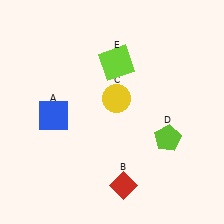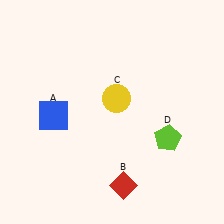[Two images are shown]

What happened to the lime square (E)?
The lime square (E) was removed in Image 2. It was in the top-right area of Image 1.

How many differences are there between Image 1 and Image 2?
There is 1 difference between the two images.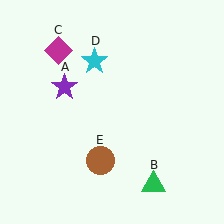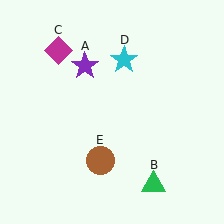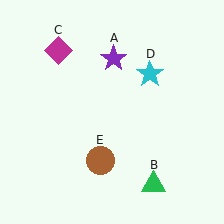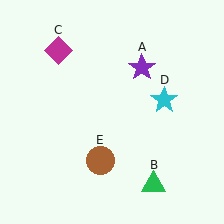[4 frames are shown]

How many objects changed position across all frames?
2 objects changed position: purple star (object A), cyan star (object D).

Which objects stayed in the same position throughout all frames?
Green triangle (object B) and magenta diamond (object C) and brown circle (object E) remained stationary.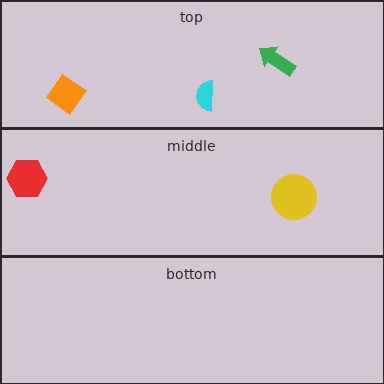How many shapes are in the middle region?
2.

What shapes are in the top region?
The green arrow, the cyan semicircle, the orange diamond.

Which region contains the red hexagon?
The middle region.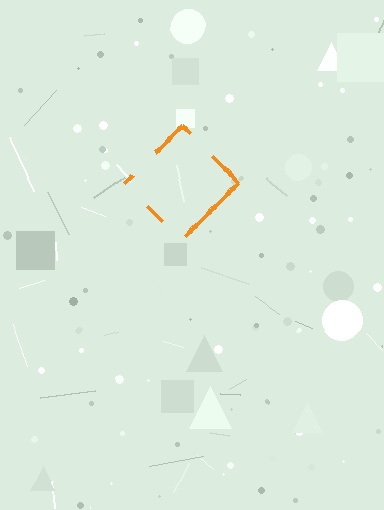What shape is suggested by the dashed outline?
The dashed outline suggests a diamond.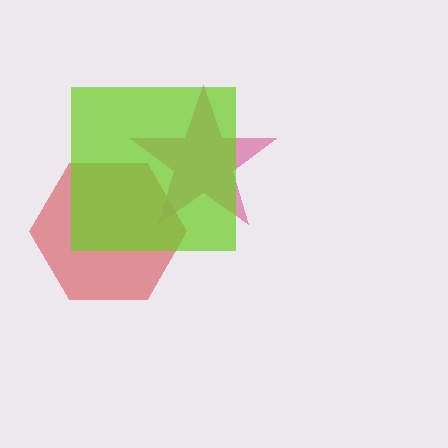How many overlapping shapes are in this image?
There are 3 overlapping shapes in the image.